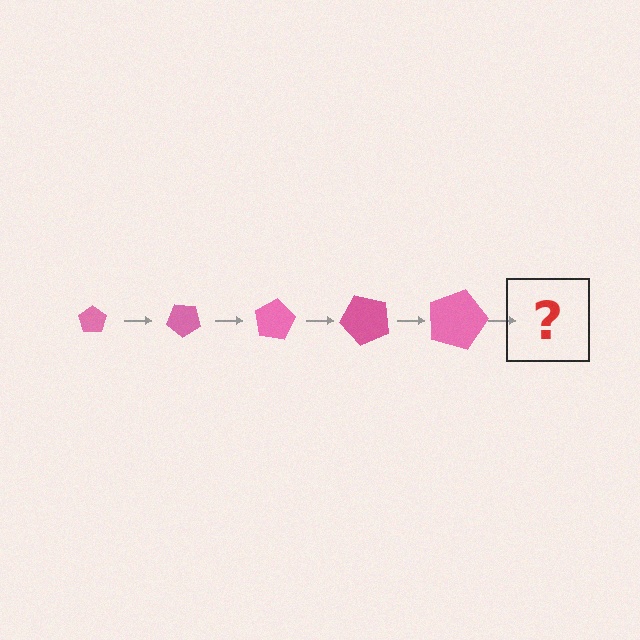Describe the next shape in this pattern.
It should be a pentagon, larger than the previous one and rotated 200 degrees from the start.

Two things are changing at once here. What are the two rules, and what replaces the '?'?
The two rules are that the pentagon grows larger each step and it rotates 40 degrees each step. The '?' should be a pentagon, larger than the previous one and rotated 200 degrees from the start.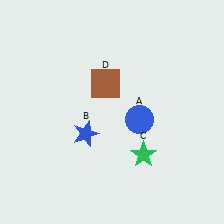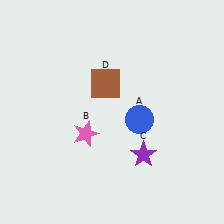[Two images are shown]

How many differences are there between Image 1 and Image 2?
There are 2 differences between the two images.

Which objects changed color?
B changed from blue to pink. C changed from green to purple.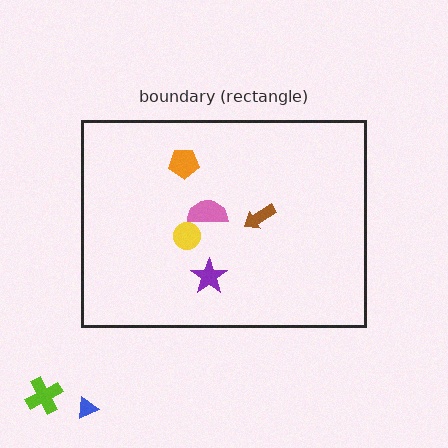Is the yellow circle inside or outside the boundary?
Inside.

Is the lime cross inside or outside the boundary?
Outside.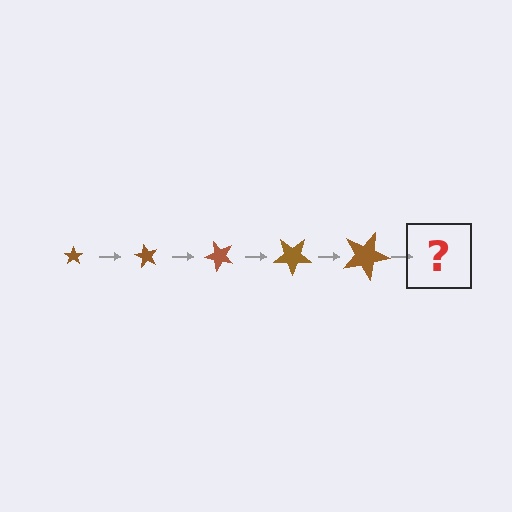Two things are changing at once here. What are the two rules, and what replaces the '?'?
The two rules are that the star grows larger each step and it rotates 60 degrees each step. The '?' should be a star, larger than the previous one and rotated 300 degrees from the start.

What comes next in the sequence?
The next element should be a star, larger than the previous one and rotated 300 degrees from the start.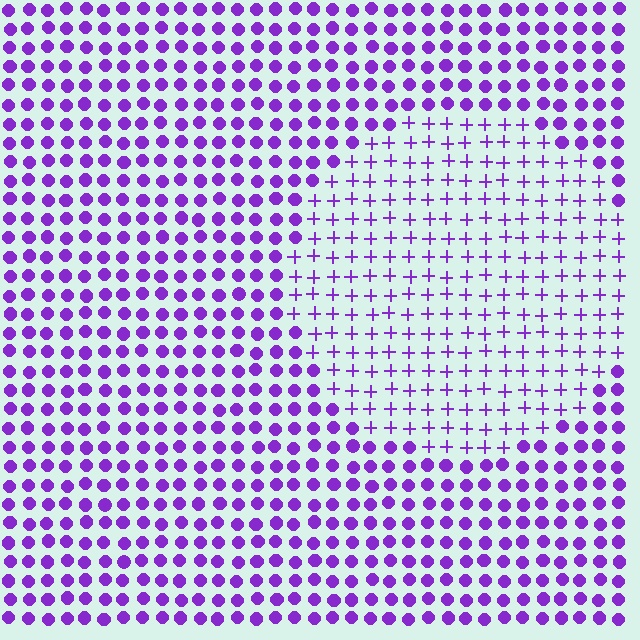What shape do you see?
I see a circle.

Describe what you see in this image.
The image is filled with small purple elements arranged in a uniform grid. A circle-shaped region contains plus signs, while the surrounding area contains circles. The boundary is defined purely by the change in element shape.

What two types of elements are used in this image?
The image uses plus signs inside the circle region and circles outside it.